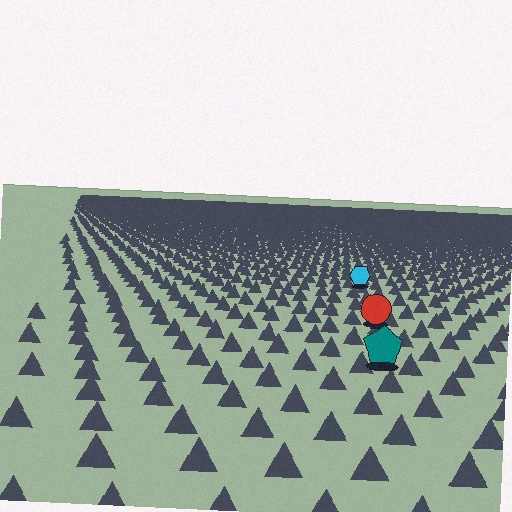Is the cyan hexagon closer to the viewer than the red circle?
No. The red circle is closer — you can tell from the texture gradient: the ground texture is coarser near it.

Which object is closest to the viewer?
The teal pentagon is closest. The texture marks near it are larger and more spread out.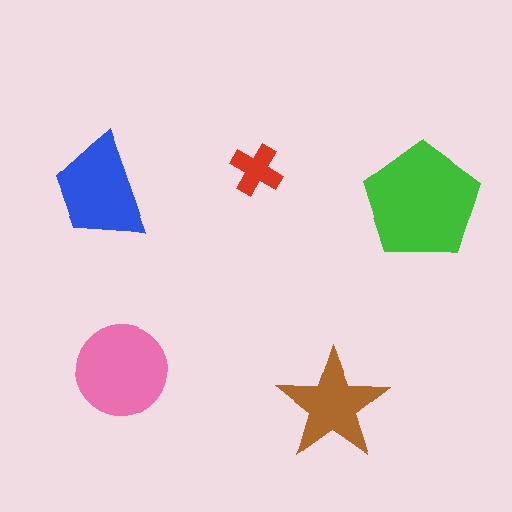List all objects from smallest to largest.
The red cross, the brown star, the blue trapezoid, the pink circle, the green pentagon.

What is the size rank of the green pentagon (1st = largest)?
1st.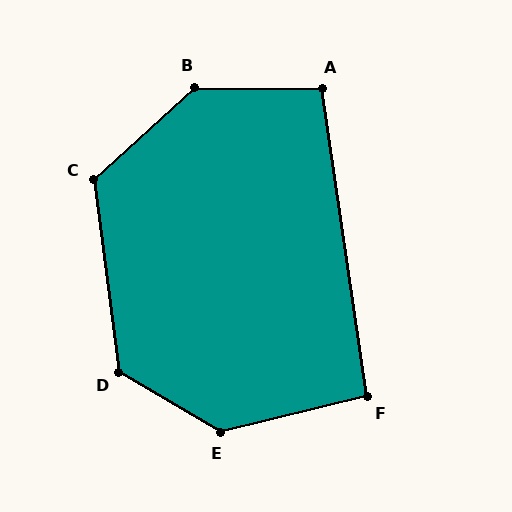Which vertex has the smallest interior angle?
F, at approximately 95 degrees.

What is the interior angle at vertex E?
Approximately 136 degrees (obtuse).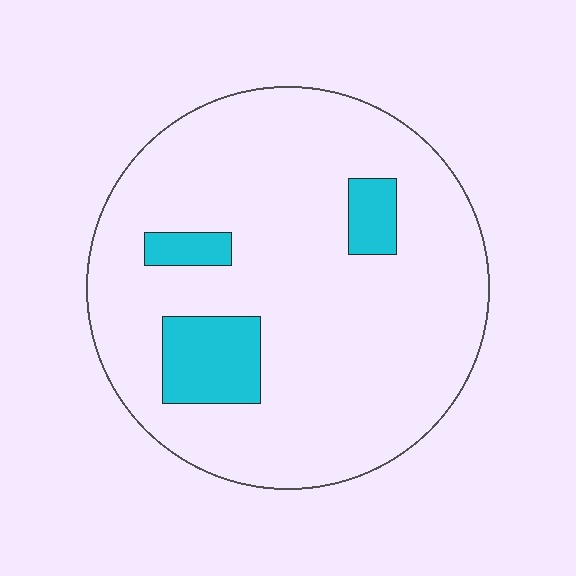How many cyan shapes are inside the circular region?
3.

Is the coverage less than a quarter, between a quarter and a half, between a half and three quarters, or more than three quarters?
Less than a quarter.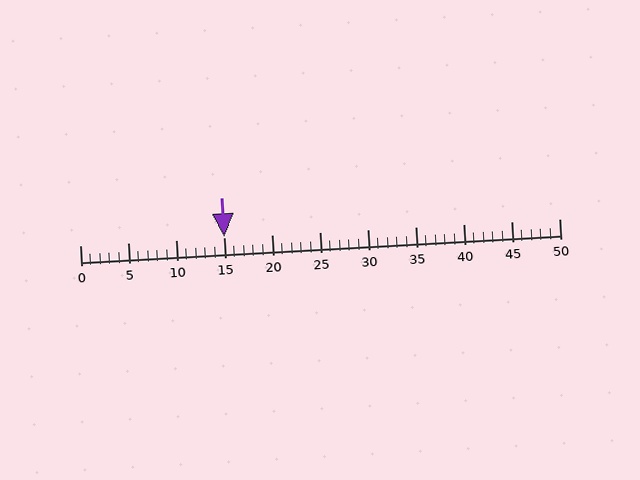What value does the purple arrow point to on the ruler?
The purple arrow points to approximately 15.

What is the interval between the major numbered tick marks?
The major tick marks are spaced 5 units apart.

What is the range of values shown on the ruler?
The ruler shows values from 0 to 50.